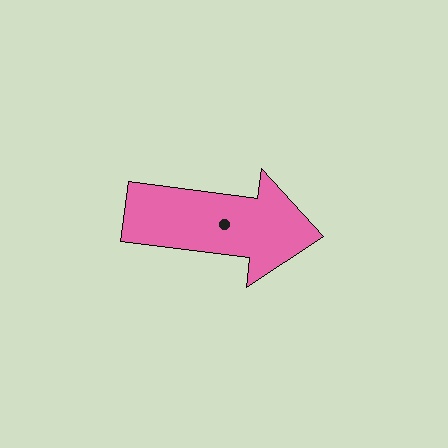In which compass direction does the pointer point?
East.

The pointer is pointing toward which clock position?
Roughly 3 o'clock.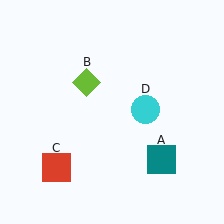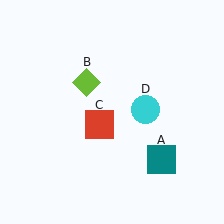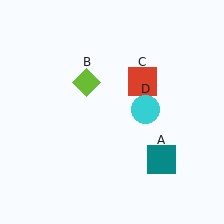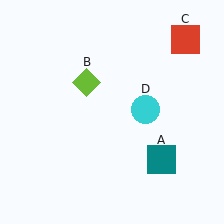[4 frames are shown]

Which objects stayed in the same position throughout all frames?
Teal square (object A) and lime diamond (object B) and cyan circle (object D) remained stationary.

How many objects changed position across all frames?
1 object changed position: red square (object C).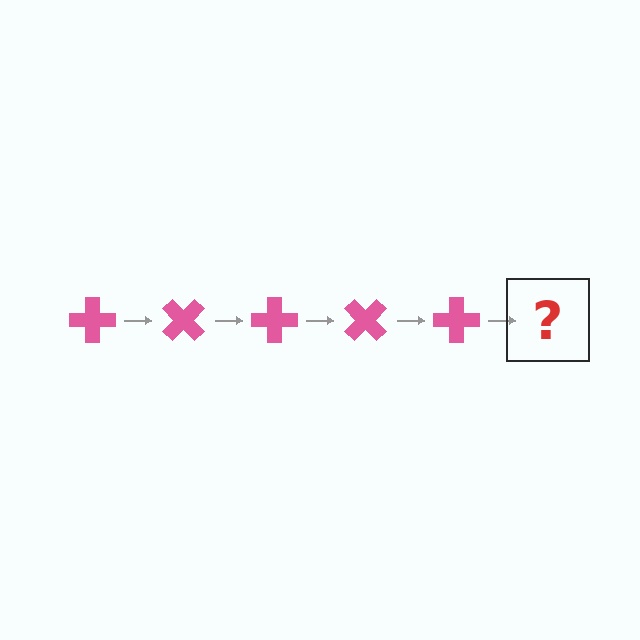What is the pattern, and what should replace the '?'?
The pattern is that the cross rotates 45 degrees each step. The '?' should be a pink cross rotated 225 degrees.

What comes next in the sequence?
The next element should be a pink cross rotated 225 degrees.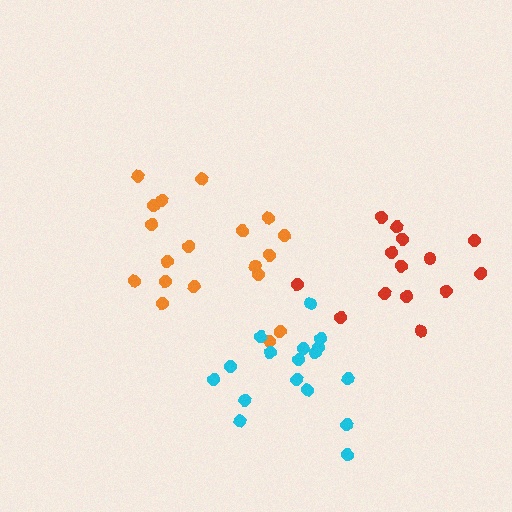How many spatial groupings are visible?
There are 3 spatial groupings.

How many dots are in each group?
Group 1: 19 dots, Group 2: 14 dots, Group 3: 17 dots (50 total).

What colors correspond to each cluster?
The clusters are colored: orange, red, cyan.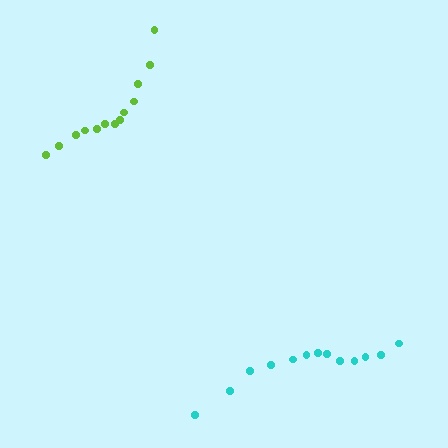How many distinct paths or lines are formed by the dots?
There are 2 distinct paths.